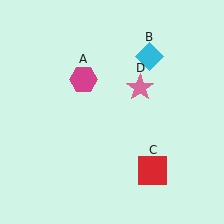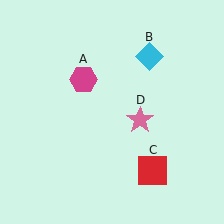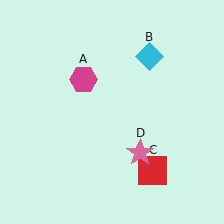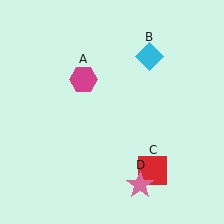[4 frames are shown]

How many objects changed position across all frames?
1 object changed position: pink star (object D).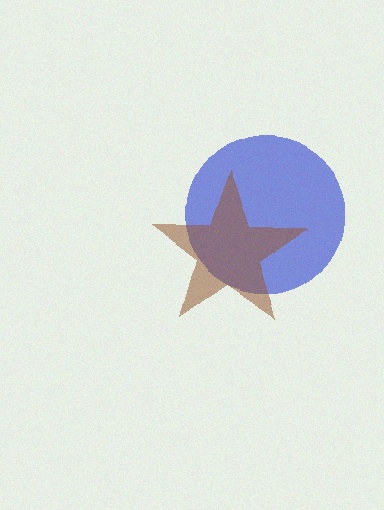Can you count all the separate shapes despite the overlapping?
Yes, there are 2 separate shapes.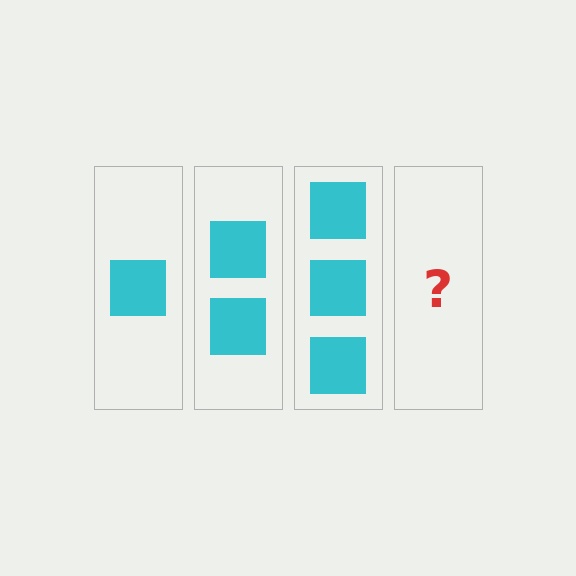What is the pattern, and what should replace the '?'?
The pattern is that each step adds one more square. The '?' should be 4 squares.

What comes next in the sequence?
The next element should be 4 squares.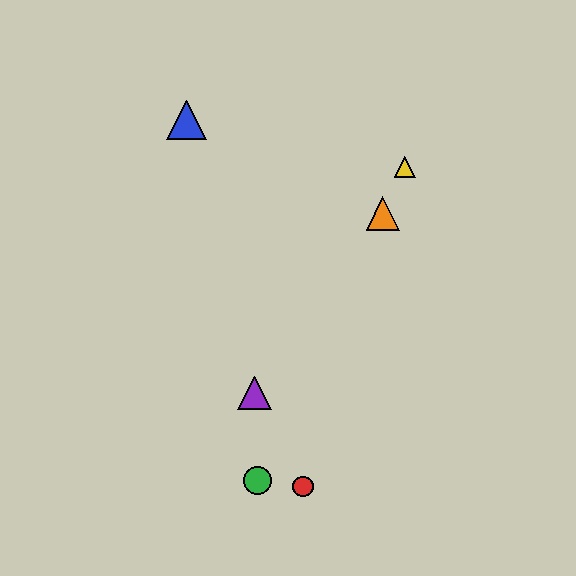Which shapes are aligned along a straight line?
The green circle, the yellow triangle, the orange triangle are aligned along a straight line.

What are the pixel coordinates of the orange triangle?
The orange triangle is at (383, 214).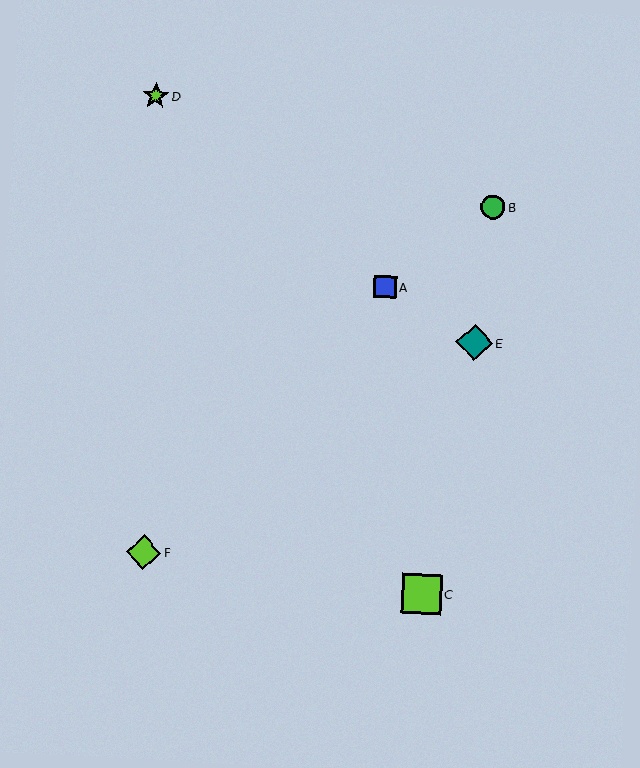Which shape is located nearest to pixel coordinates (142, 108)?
The lime star (labeled D) at (156, 96) is nearest to that location.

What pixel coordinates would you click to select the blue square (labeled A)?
Click at (385, 287) to select the blue square A.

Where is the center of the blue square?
The center of the blue square is at (385, 287).